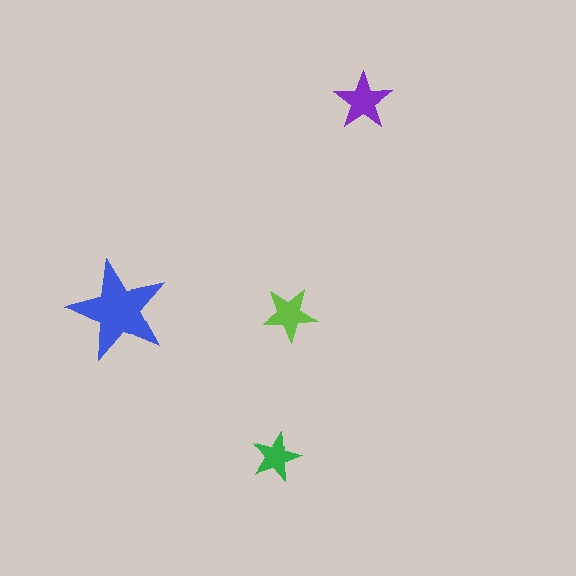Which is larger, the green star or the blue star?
The blue one.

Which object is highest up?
The purple star is topmost.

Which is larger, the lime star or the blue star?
The blue one.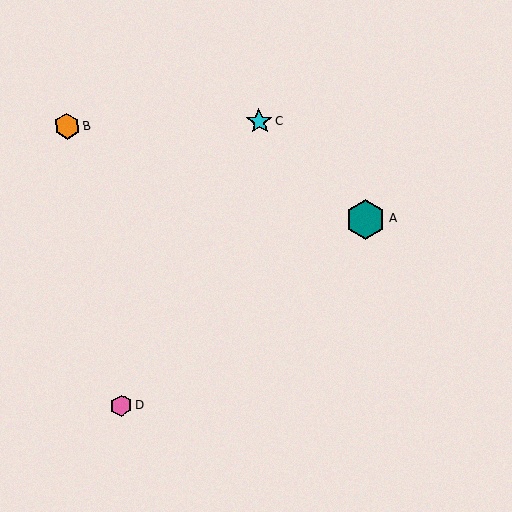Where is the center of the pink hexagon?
The center of the pink hexagon is at (121, 406).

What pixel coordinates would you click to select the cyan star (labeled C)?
Click at (259, 121) to select the cyan star C.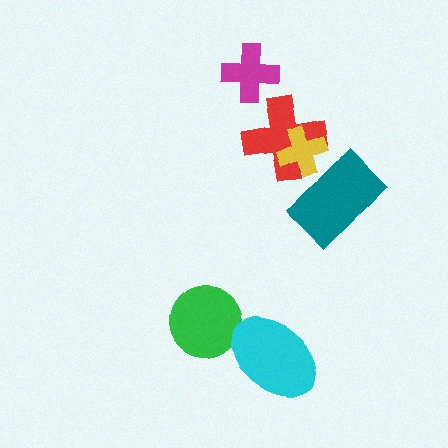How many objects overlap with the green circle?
0 objects overlap with the green circle.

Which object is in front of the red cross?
The yellow cross is in front of the red cross.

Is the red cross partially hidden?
Yes, it is partially covered by another shape.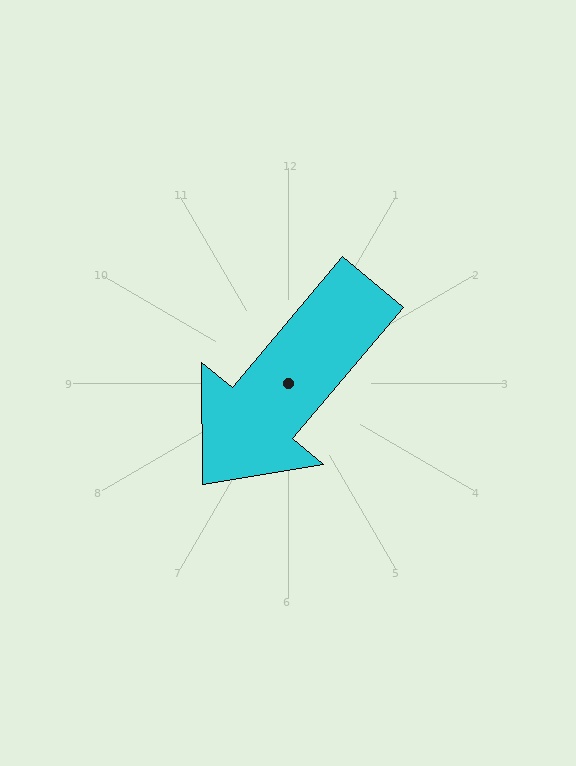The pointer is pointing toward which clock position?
Roughly 7 o'clock.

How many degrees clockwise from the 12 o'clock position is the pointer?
Approximately 220 degrees.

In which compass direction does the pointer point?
Southwest.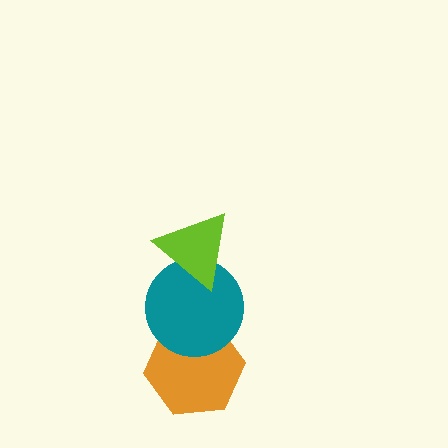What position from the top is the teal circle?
The teal circle is 2nd from the top.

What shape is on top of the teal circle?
The lime triangle is on top of the teal circle.